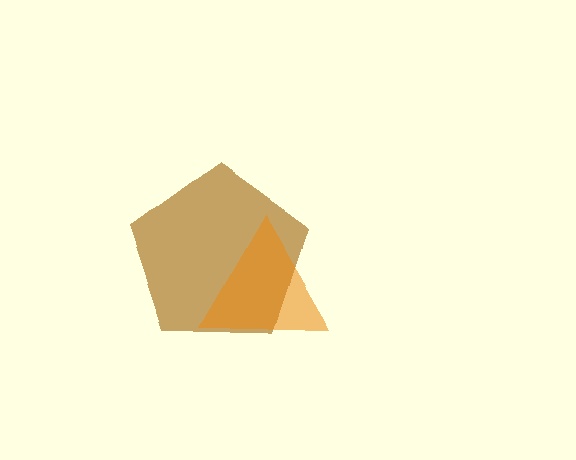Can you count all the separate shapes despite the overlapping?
Yes, there are 2 separate shapes.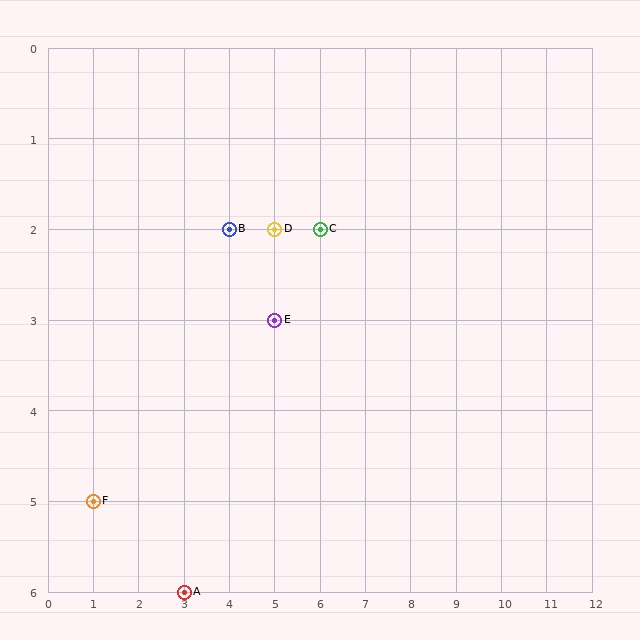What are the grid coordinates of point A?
Point A is at grid coordinates (3, 6).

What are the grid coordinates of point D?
Point D is at grid coordinates (5, 2).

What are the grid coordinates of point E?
Point E is at grid coordinates (5, 3).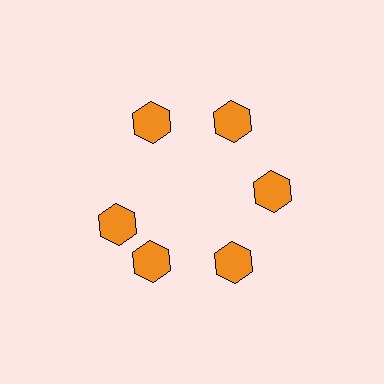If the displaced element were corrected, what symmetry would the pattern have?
It would have 6-fold rotational symmetry — the pattern would map onto itself every 60 degrees.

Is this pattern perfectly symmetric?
No. The 6 orange hexagons are arranged in a ring, but one element near the 9 o'clock position is rotated out of alignment along the ring, breaking the 6-fold rotational symmetry.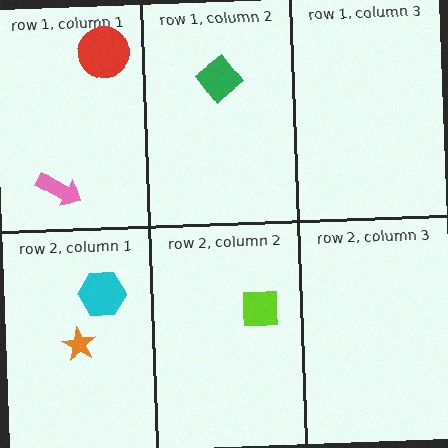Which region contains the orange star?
The row 2, column 1 region.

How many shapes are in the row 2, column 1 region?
2.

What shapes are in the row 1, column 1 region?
The red circle, the pink arrow.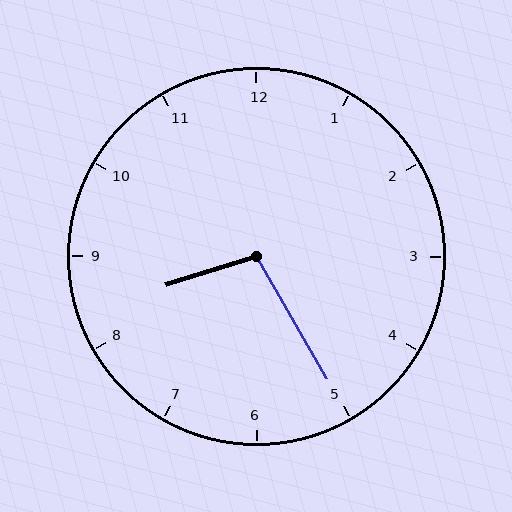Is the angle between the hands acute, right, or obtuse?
It is obtuse.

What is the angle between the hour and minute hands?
Approximately 102 degrees.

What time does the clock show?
8:25.